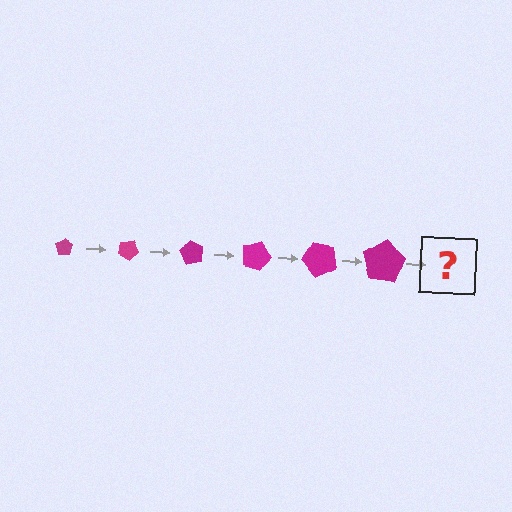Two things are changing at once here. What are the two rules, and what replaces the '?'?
The two rules are that the pentagon grows larger each step and it rotates 30 degrees each step. The '?' should be a pentagon, larger than the previous one and rotated 180 degrees from the start.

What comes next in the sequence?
The next element should be a pentagon, larger than the previous one and rotated 180 degrees from the start.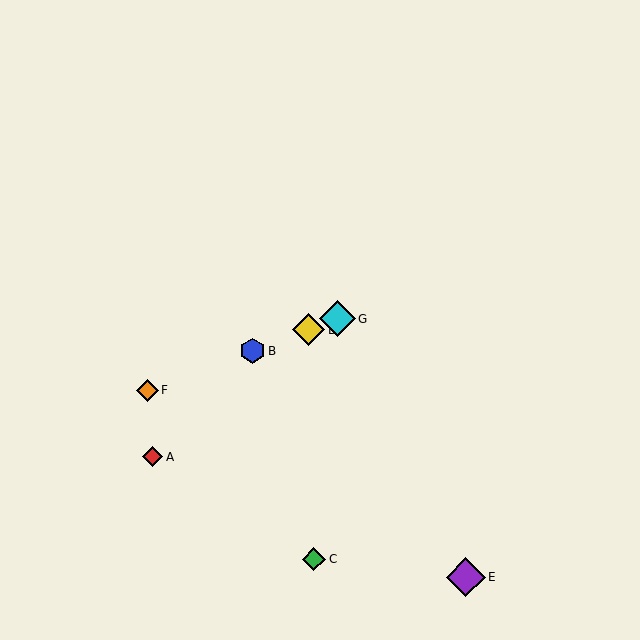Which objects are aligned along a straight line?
Objects B, D, F, G are aligned along a straight line.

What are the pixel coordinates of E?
Object E is at (466, 577).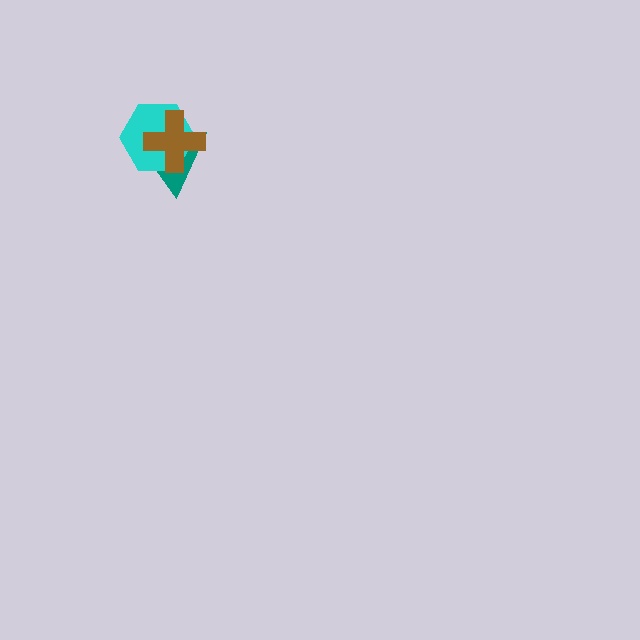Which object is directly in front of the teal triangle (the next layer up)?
The cyan hexagon is directly in front of the teal triangle.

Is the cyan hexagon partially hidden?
Yes, it is partially covered by another shape.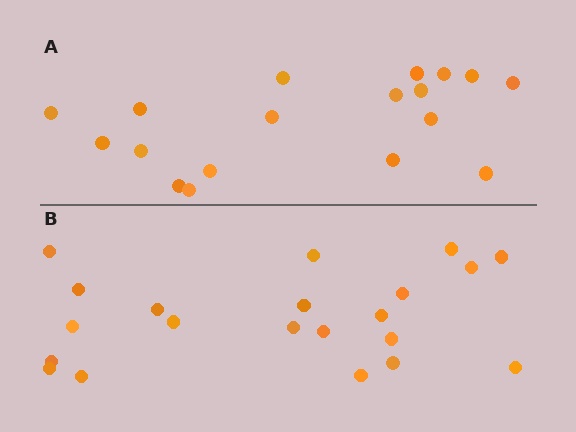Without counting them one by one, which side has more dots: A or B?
Region B (the bottom region) has more dots.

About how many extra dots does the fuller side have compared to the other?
Region B has just a few more — roughly 2 or 3 more dots than region A.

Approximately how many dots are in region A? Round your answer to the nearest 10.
About 20 dots. (The exact count is 18, which rounds to 20.)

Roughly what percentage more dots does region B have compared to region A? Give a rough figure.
About 15% more.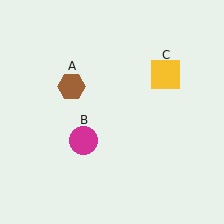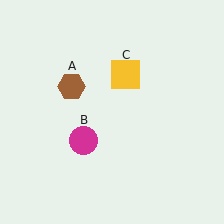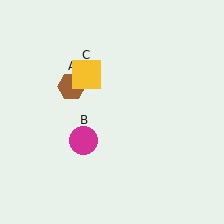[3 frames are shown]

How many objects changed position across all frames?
1 object changed position: yellow square (object C).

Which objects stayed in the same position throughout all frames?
Brown hexagon (object A) and magenta circle (object B) remained stationary.